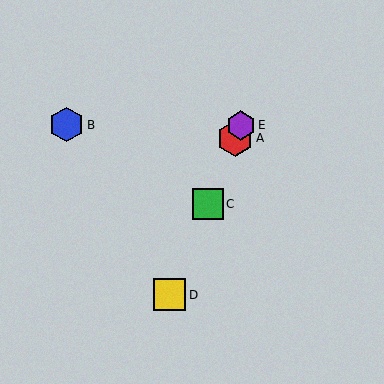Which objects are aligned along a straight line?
Objects A, C, D, E are aligned along a straight line.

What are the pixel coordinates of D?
Object D is at (170, 295).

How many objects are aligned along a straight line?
4 objects (A, C, D, E) are aligned along a straight line.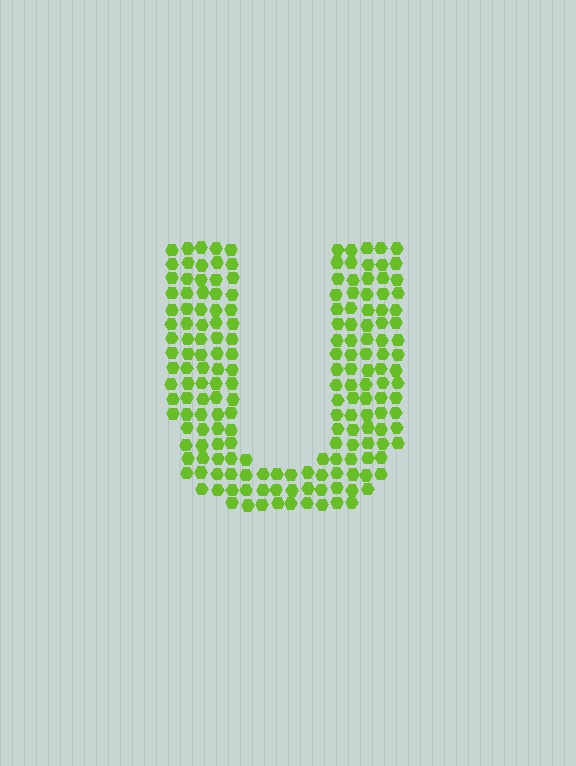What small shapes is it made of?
It is made of small hexagons.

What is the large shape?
The large shape is the letter U.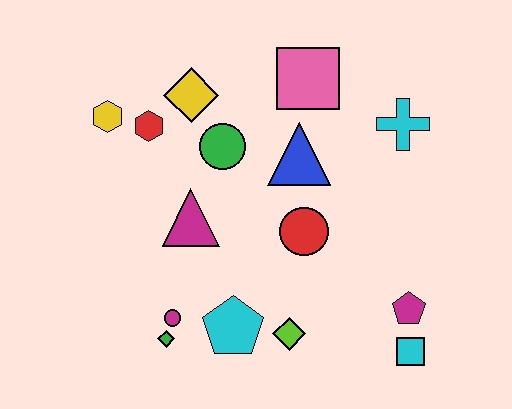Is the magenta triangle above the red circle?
Yes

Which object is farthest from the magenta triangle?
The cyan square is farthest from the magenta triangle.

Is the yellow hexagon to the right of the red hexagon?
No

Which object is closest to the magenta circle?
The green diamond is closest to the magenta circle.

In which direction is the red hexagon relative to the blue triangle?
The red hexagon is to the left of the blue triangle.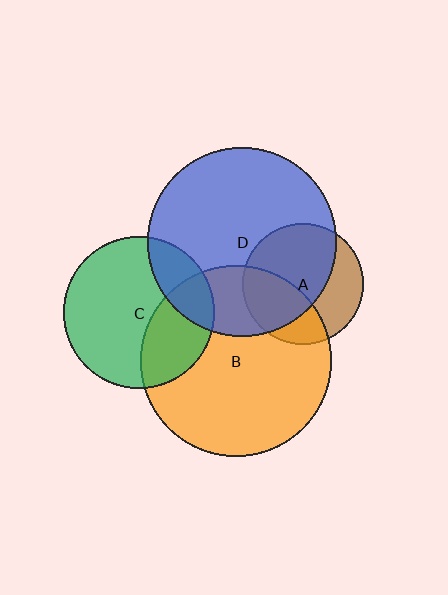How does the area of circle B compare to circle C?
Approximately 1.6 times.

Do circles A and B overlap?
Yes.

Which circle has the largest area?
Circle B (orange).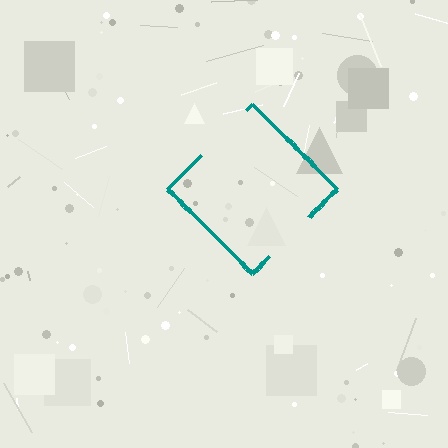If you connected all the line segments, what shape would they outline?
They would outline a diamond.